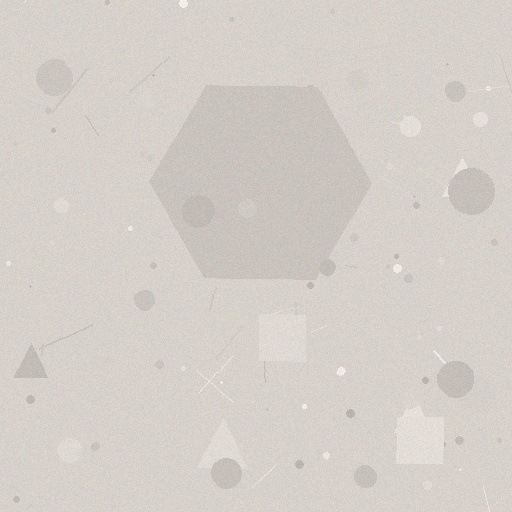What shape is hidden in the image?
A hexagon is hidden in the image.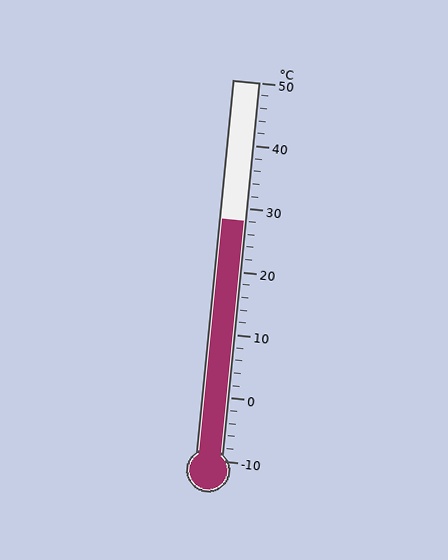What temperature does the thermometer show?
The thermometer shows approximately 28°C.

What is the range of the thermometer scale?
The thermometer scale ranges from -10°C to 50°C.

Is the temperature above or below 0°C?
The temperature is above 0°C.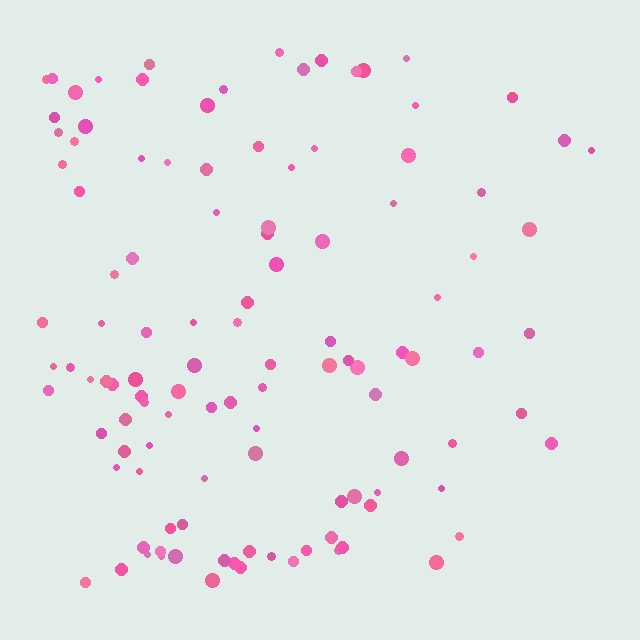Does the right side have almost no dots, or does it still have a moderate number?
Still a moderate number, just noticeably fewer than the left.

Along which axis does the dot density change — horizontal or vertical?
Horizontal.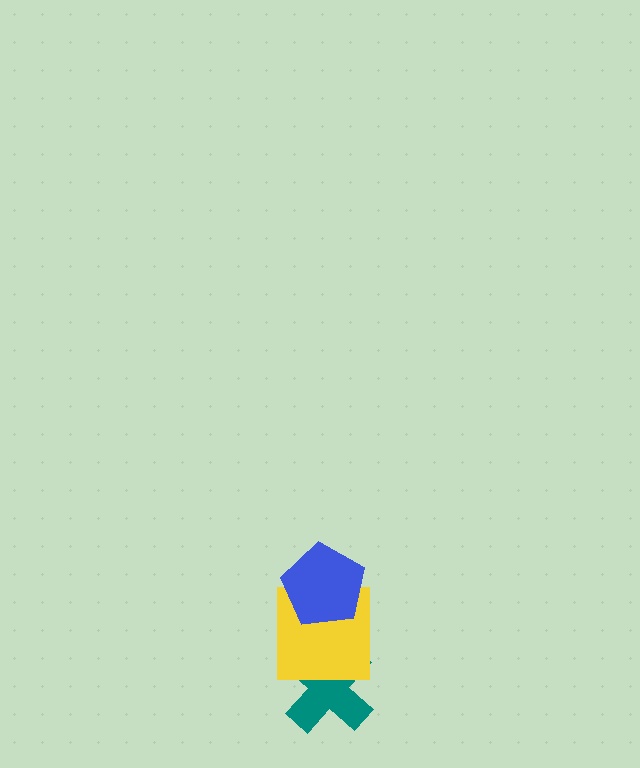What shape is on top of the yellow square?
The blue pentagon is on top of the yellow square.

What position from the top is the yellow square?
The yellow square is 2nd from the top.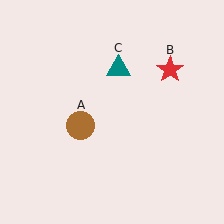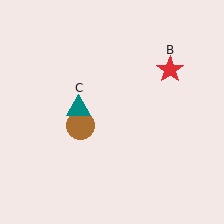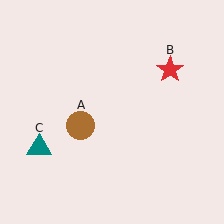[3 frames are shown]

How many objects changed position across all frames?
1 object changed position: teal triangle (object C).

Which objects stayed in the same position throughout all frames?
Brown circle (object A) and red star (object B) remained stationary.